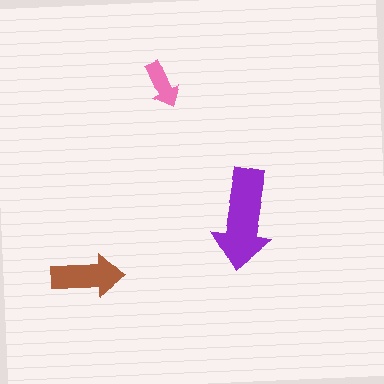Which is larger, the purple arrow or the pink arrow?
The purple one.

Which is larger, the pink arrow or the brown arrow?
The brown one.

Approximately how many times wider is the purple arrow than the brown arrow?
About 1.5 times wider.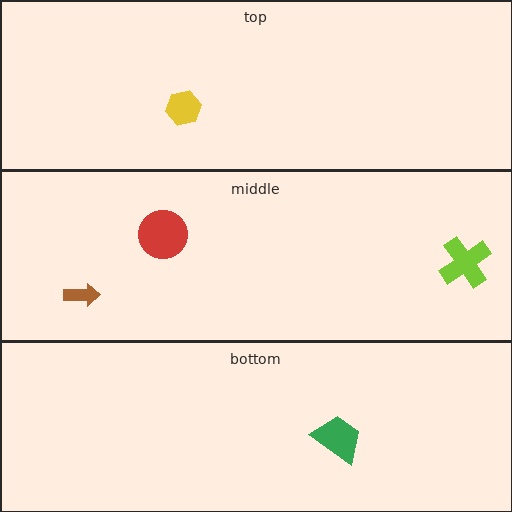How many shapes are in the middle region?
3.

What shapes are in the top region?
The yellow hexagon.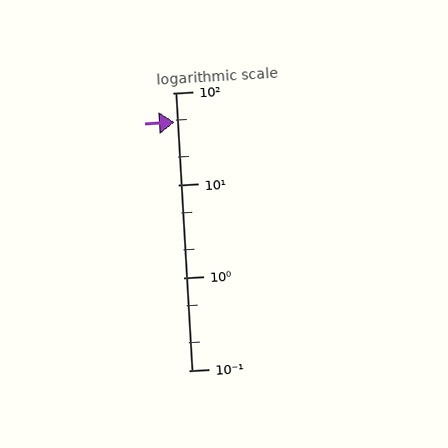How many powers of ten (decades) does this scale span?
The scale spans 3 decades, from 0.1 to 100.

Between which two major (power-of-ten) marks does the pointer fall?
The pointer is between 10 and 100.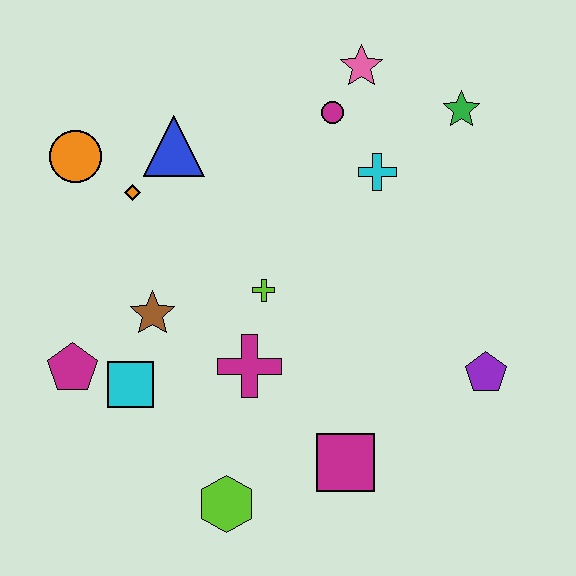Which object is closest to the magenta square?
The lime hexagon is closest to the magenta square.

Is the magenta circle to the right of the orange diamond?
Yes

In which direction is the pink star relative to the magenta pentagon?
The pink star is above the magenta pentagon.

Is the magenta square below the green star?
Yes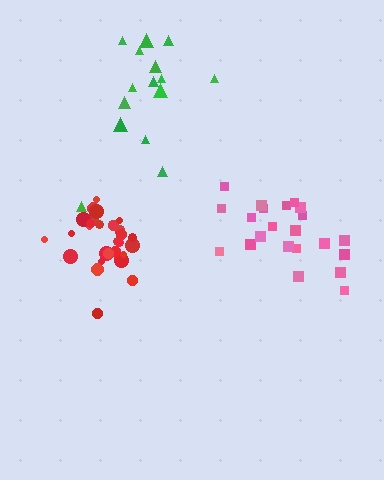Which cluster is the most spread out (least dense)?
Green.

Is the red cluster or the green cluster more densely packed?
Red.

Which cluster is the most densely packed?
Red.